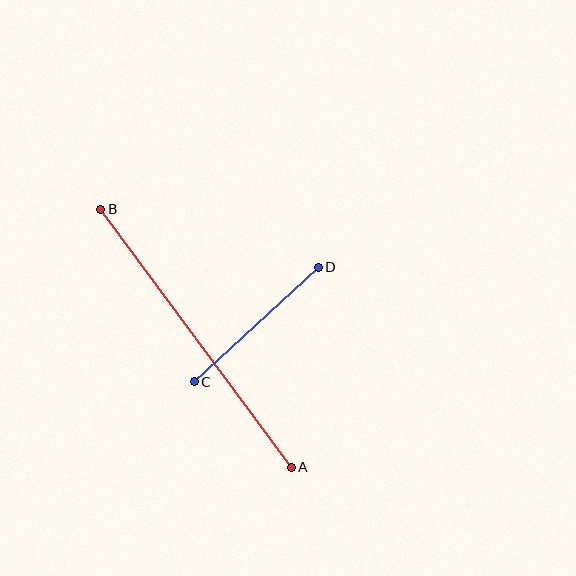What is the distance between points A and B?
The distance is approximately 321 pixels.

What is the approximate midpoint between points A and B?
The midpoint is at approximately (196, 338) pixels.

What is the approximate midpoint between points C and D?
The midpoint is at approximately (256, 324) pixels.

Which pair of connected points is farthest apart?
Points A and B are farthest apart.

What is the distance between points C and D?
The distance is approximately 169 pixels.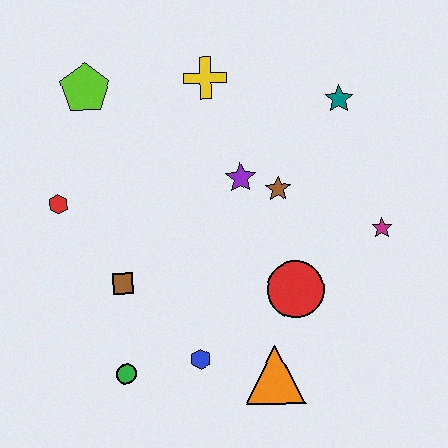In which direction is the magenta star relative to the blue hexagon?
The magenta star is to the right of the blue hexagon.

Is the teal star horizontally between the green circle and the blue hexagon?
No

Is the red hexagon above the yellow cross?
No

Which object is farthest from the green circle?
The teal star is farthest from the green circle.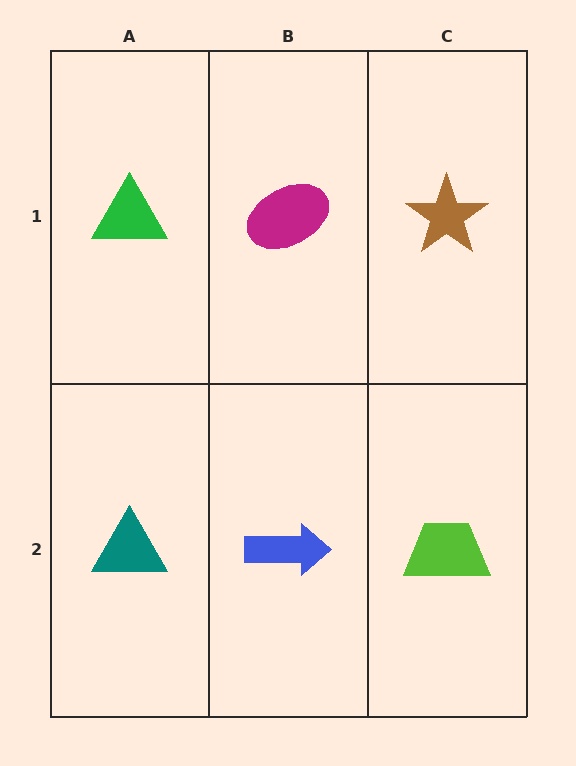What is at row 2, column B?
A blue arrow.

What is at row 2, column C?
A lime trapezoid.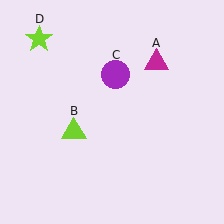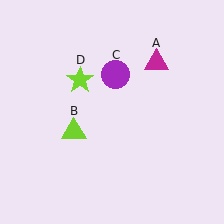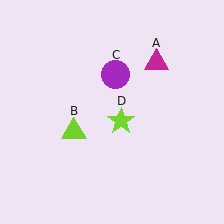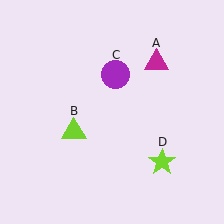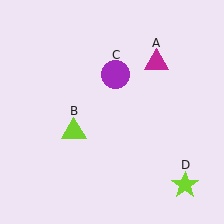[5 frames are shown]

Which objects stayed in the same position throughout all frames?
Magenta triangle (object A) and lime triangle (object B) and purple circle (object C) remained stationary.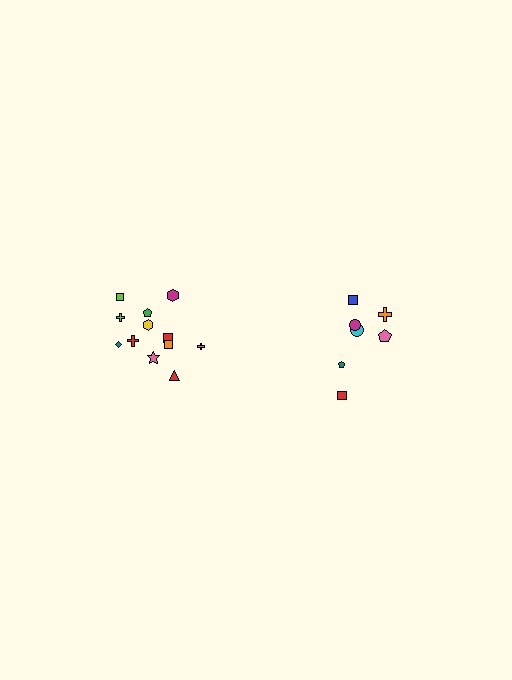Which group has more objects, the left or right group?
The left group.